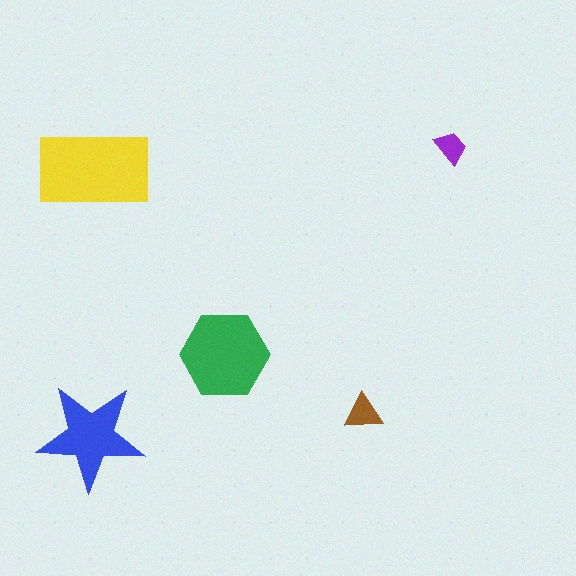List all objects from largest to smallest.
The yellow rectangle, the green hexagon, the blue star, the brown triangle, the purple trapezoid.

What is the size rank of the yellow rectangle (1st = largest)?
1st.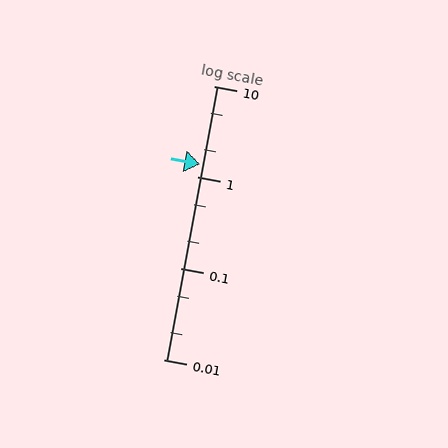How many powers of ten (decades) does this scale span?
The scale spans 3 decades, from 0.01 to 10.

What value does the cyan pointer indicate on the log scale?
The pointer indicates approximately 1.4.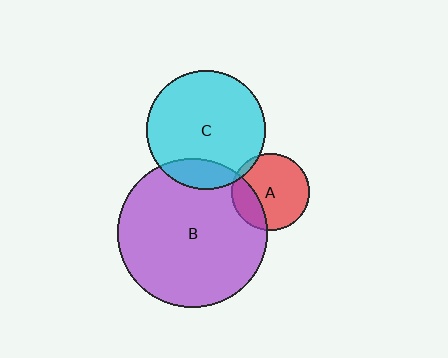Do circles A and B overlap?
Yes.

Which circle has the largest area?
Circle B (purple).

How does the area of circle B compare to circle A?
Approximately 3.7 times.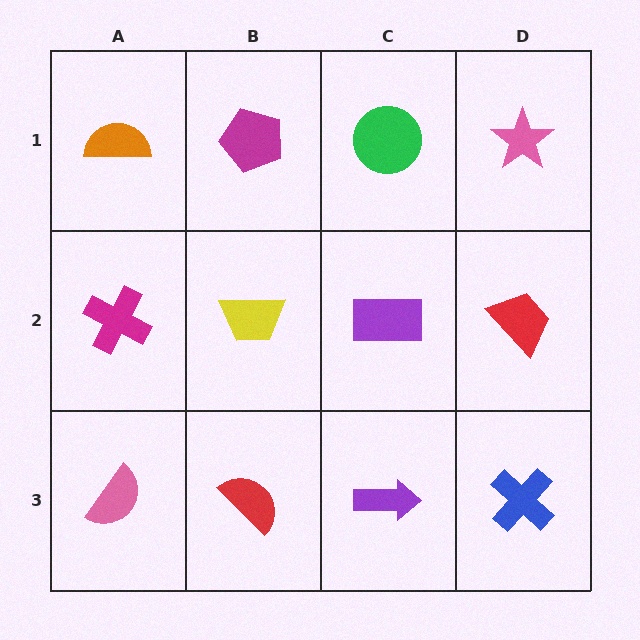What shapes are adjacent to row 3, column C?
A purple rectangle (row 2, column C), a red semicircle (row 3, column B), a blue cross (row 3, column D).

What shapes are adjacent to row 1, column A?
A magenta cross (row 2, column A), a magenta pentagon (row 1, column B).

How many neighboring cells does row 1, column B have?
3.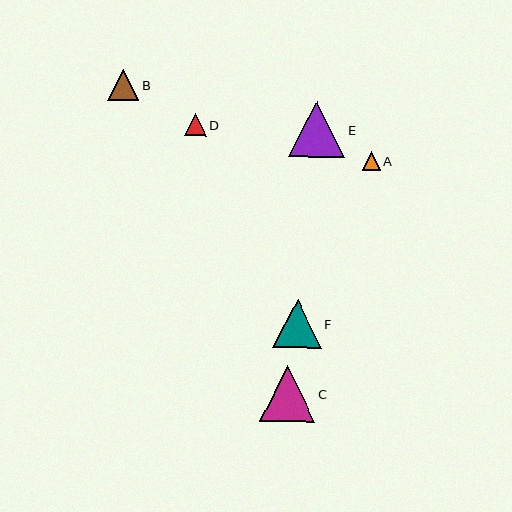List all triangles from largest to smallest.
From largest to smallest: E, C, F, B, D, A.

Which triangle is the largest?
Triangle E is the largest with a size of approximately 56 pixels.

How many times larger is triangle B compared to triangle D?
Triangle B is approximately 1.4 times the size of triangle D.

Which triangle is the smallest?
Triangle A is the smallest with a size of approximately 18 pixels.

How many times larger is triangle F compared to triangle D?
Triangle F is approximately 2.2 times the size of triangle D.